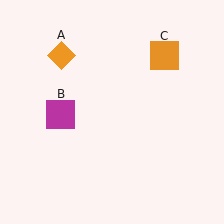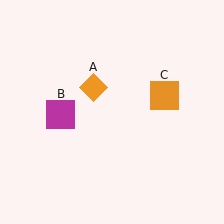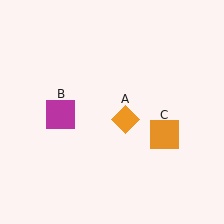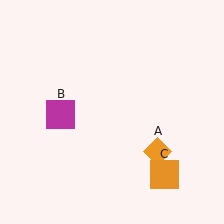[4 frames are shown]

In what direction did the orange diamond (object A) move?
The orange diamond (object A) moved down and to the right.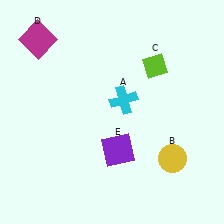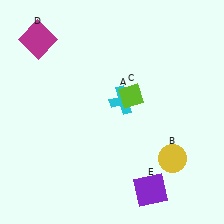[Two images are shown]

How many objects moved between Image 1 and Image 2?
2 objects moved between the two images.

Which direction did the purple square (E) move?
The purple square (E) moved down.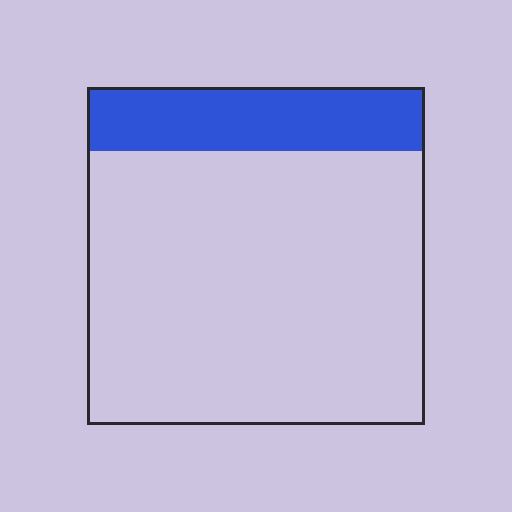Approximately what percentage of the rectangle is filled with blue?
Approximately 20%.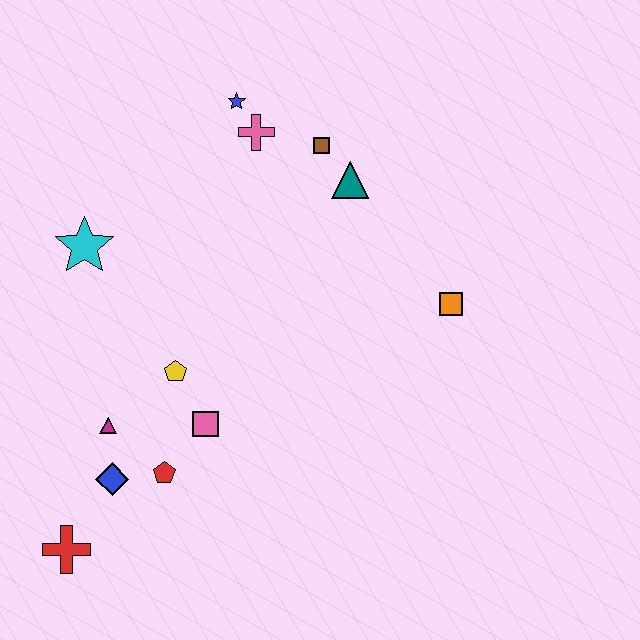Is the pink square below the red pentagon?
No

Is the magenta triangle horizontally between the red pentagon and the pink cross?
No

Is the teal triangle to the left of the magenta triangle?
No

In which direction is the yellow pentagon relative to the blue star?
The yellow pentagon is below the blue star.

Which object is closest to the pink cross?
The blue star is closest to the pink cross.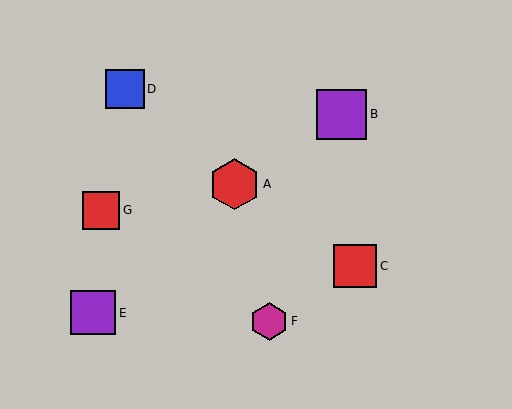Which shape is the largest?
The red hexagon (labeled A) is the largest.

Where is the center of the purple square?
The center of the purple square is at (93, 313).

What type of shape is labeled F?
Shape F is a magenta hexagon.